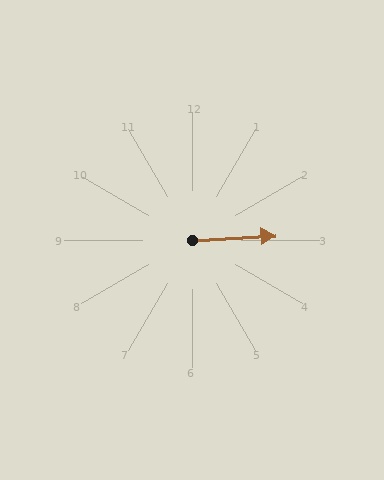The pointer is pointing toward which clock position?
Roughly 3 o'clock.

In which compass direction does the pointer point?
East.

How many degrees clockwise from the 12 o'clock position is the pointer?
Approximately 87 degrees.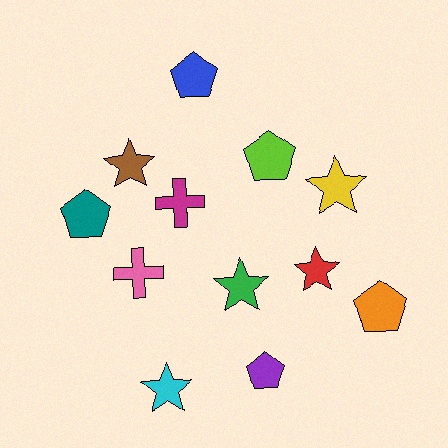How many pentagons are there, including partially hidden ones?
There are 5 pentagons.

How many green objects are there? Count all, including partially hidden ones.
There is 1 green object.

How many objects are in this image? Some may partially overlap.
There are 12 objects.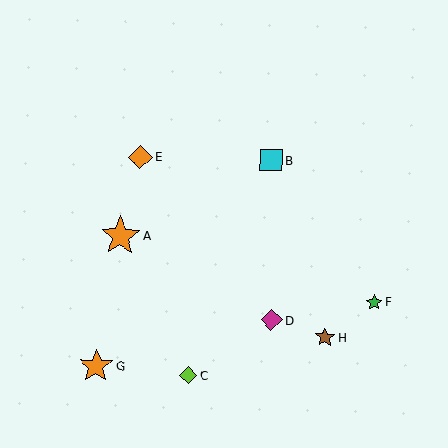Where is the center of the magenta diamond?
The center of the magenta diamond is at (271, 320).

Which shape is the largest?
The orange star (labeled A) is the largest.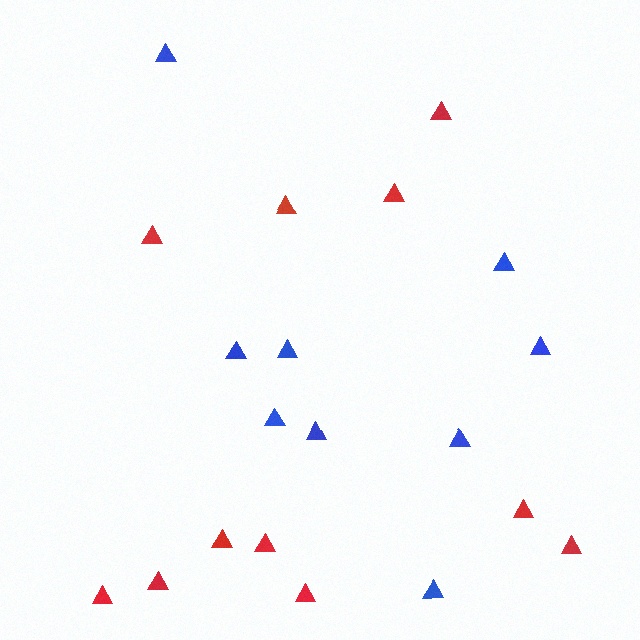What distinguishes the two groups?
There are 2 groups: one group of red triangles (11) and one group of blue triangles (9).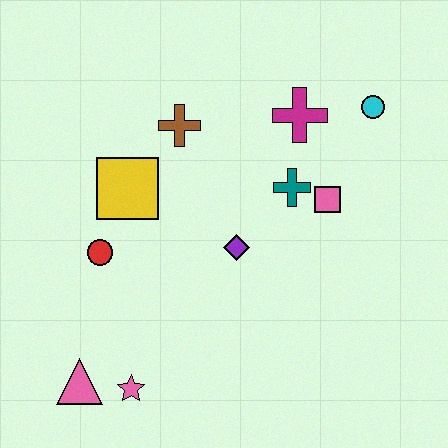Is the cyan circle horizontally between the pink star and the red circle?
No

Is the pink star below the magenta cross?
Yes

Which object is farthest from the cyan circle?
The pink triangle is farthest from the cyan circle.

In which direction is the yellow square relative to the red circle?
The yellow square is above the red circle.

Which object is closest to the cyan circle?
The magenta cross is closest to the cyan circle.